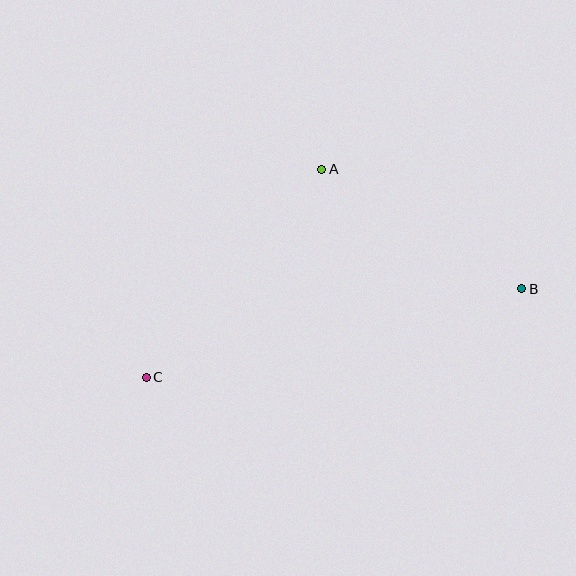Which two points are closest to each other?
Points A and B are closest to each other.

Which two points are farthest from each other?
Points B and C are farthest from each other.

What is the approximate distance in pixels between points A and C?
The distance between A and C is approximately 272 pixels.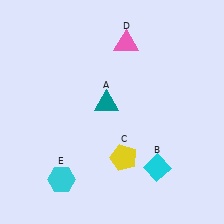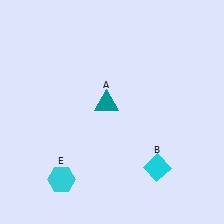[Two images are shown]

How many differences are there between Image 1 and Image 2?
There are 2 differences between the two images.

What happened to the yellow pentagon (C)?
The yellow pentagon (C) was removed in Image 2. It was in the bottom-right area of Image 1.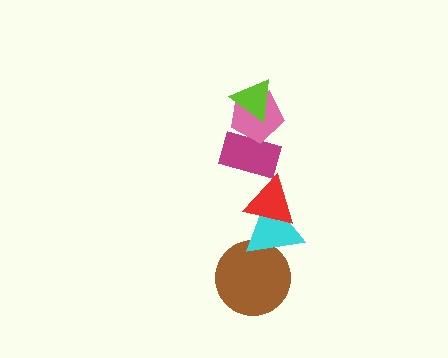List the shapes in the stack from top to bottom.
From top to bottom: the lime triangle, the pink pentagon, the magenta rectangle, the red triangle, the cyan triangle, the brown circle.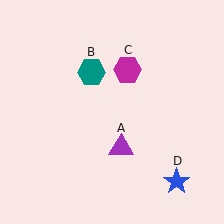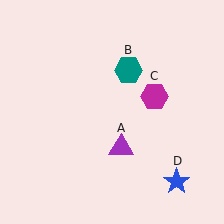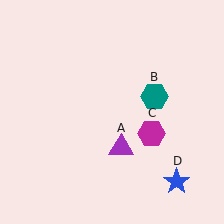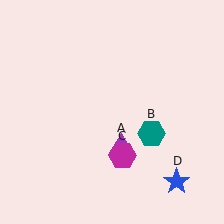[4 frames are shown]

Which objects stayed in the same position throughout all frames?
Purple triangle (object A) and blue star (object D) remained stationary.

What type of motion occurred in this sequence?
The teal hexagon (object B), magenta hexagon (object C) rotated clockwise around the center of the scene.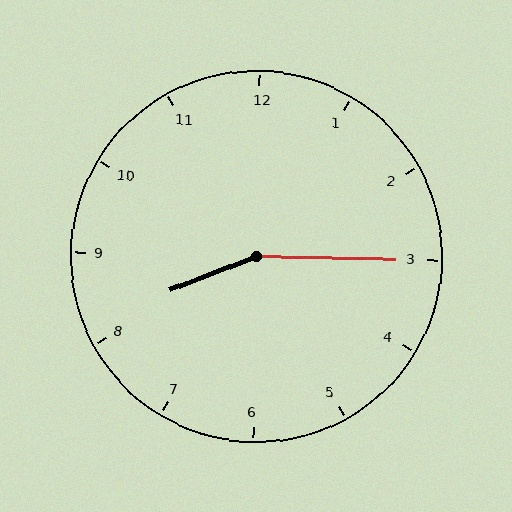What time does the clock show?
8:15.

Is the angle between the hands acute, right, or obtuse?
It is obtuse.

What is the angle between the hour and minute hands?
Approximately 158 degrees.